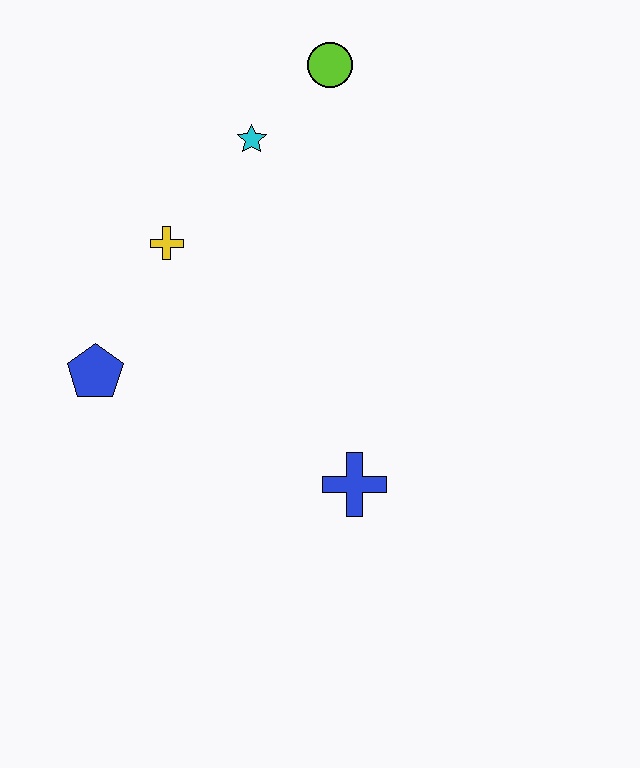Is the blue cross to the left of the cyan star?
No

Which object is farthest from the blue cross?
The lime circle is farthest from the blue cross.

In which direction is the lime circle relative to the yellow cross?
The lime circle is above the yellow cross.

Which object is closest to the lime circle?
The cyan star is closest to the lime circle.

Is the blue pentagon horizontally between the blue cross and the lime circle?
No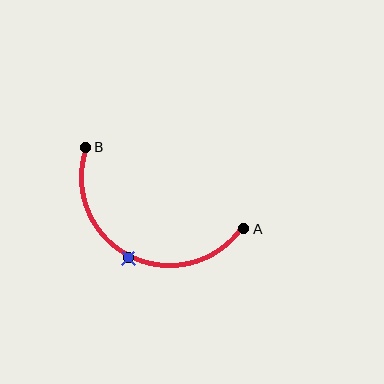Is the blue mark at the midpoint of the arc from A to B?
Yes. The blue mark lies on the arc at equal arc-length from both A and B — it is the arc midpoint.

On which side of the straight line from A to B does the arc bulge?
The arc bulges below the straight line connecting A and B.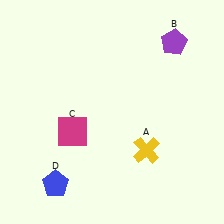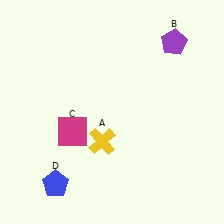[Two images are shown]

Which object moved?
The yellow cross (A) moved left.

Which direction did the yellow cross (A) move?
The yellow cross (A) moved left.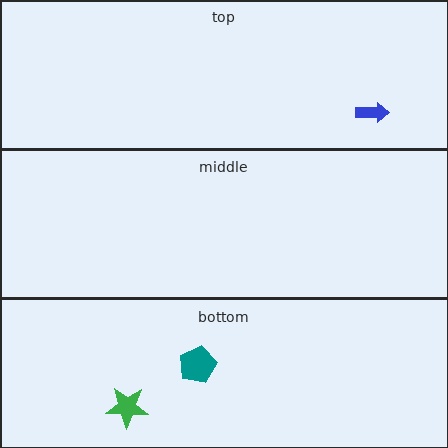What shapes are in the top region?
The blue arrow.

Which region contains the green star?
The bottom region.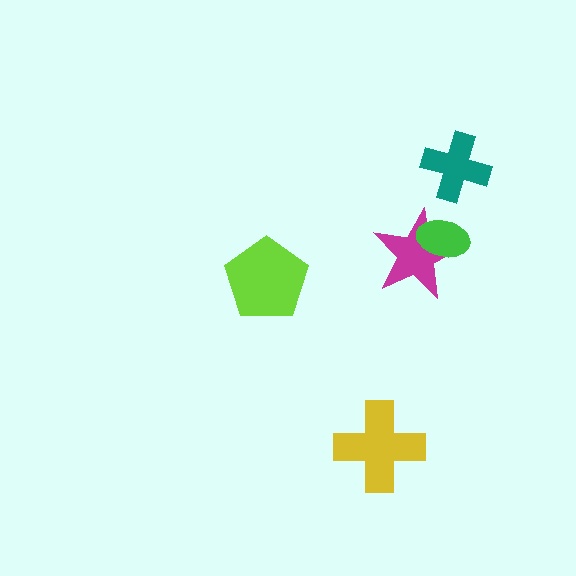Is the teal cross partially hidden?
No, no other shape covers it.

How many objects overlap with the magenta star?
1 object overlaps with the magenta star.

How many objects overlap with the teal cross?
0 objects overlap with the teal cross.